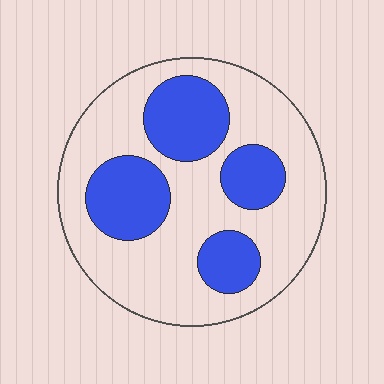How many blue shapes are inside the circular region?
4.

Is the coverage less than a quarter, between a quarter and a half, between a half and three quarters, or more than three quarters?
Between a quarter and a half.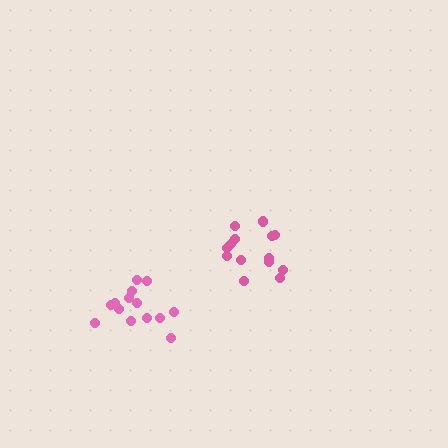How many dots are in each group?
Group 1: 14 dots, Group 2: 14 dots (28 total).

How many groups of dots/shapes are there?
There are 2 groups.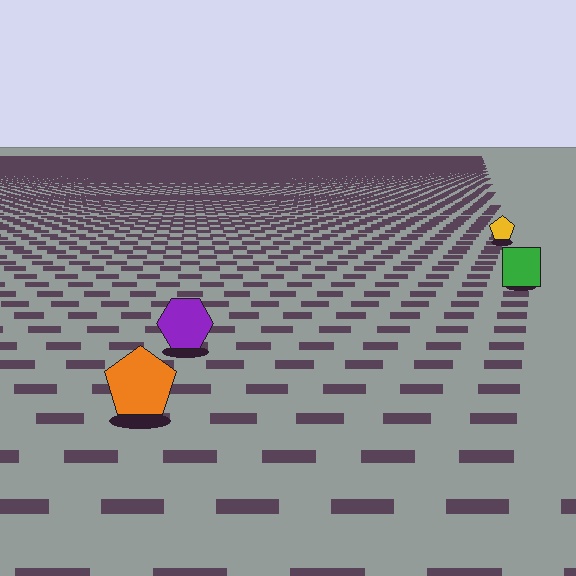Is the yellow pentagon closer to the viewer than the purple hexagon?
No. The purple hexagon is closer — you can tell from the texture gradient: the ground texture is coarser near it.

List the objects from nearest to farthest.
From nearest to farthest: the orange pentagon, the purple hexagon, the green square, the yellow pentagon.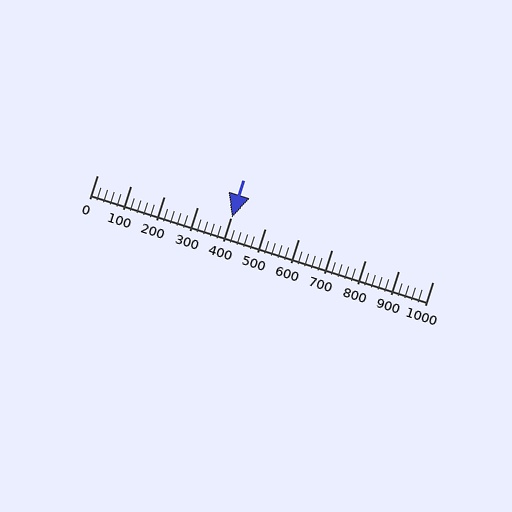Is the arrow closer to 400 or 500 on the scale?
The arrow is closer to 400.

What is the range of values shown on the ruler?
The ruler shows values from 0 to 1000.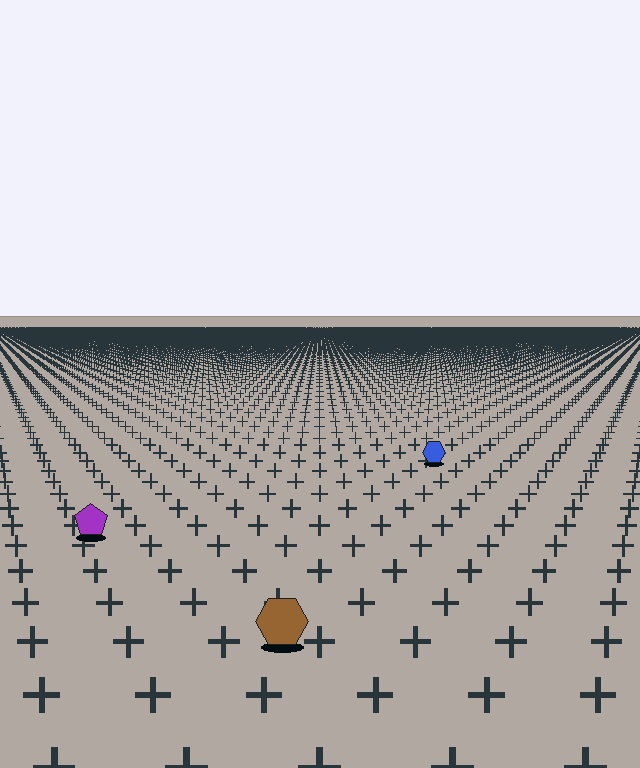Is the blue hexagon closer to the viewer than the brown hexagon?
No. The brown hexagon is closer — you can tell from the texture gradient: the ground texture is coarser near it.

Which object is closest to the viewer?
The brown hexagon is closest. The texture marks near it are larger and more spread out.